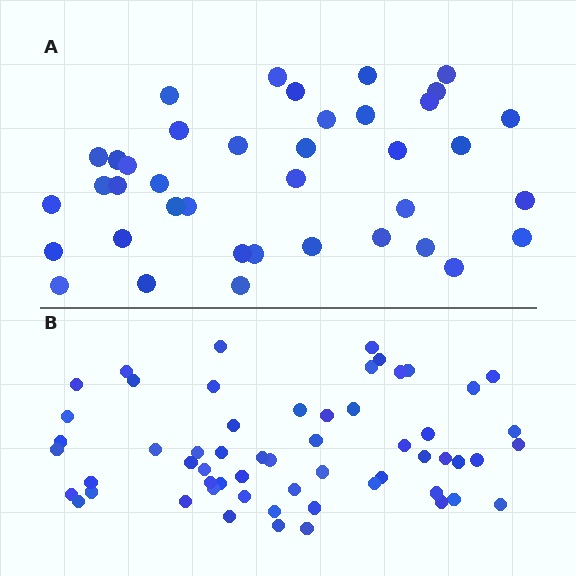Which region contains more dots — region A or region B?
Region B (the bottom region) has more dots.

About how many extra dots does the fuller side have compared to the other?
Region B has approximately 20 more dots than region A.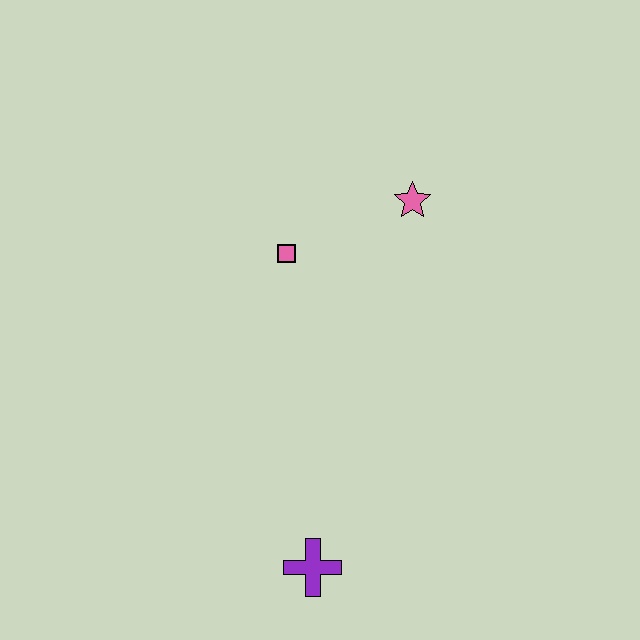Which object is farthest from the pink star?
The purple cross is farthest from the pink star.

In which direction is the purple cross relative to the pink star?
The purple cross is below the pink star.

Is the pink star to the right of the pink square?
Yes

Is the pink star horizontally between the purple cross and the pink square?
No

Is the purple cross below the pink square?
Yes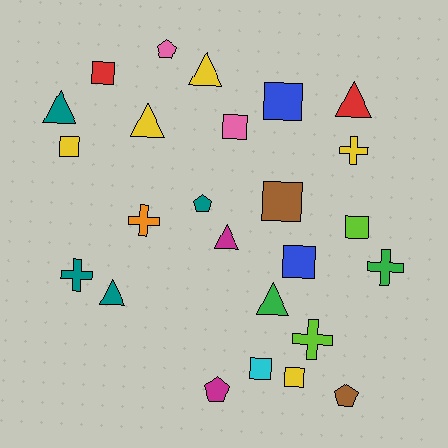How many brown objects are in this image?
There are 2 brown objects.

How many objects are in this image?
There are 25 objects.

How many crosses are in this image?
There are 5 crosses.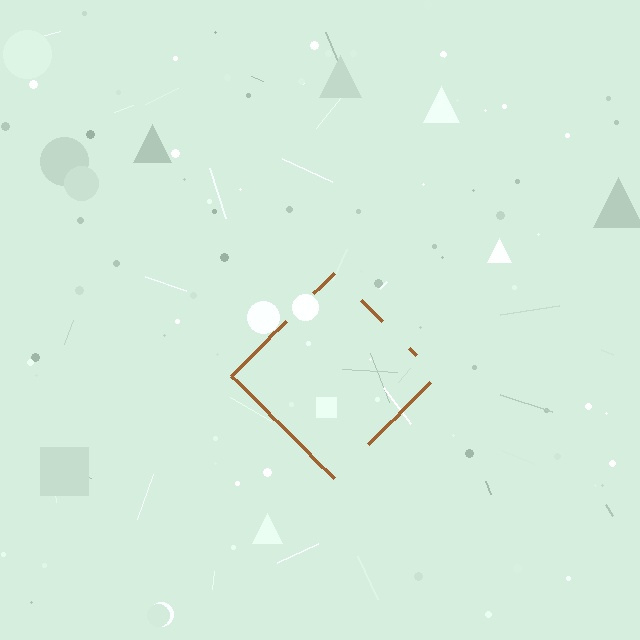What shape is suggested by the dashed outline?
The dashed outline suggests a diamond.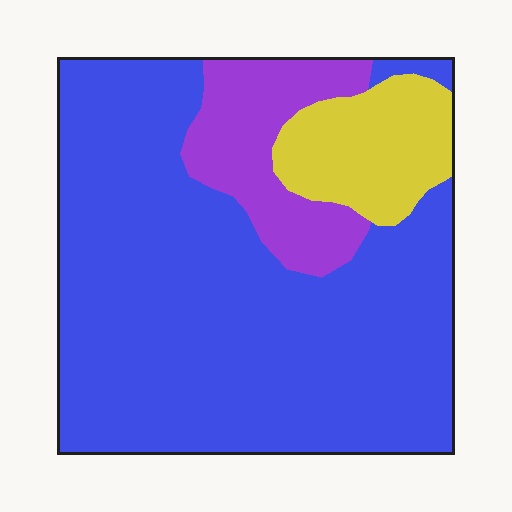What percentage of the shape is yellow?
Yellow takes up about one eighth (1/8) of the shape.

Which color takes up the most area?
Blue, at roughly 75%.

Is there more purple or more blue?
Blue.